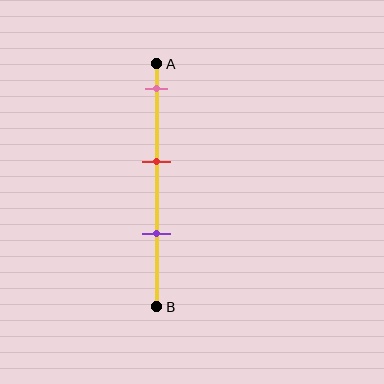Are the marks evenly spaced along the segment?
Yes, the marks are approximately evenly spaced.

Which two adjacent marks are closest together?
The red and purple marks are the closest adjacent pair.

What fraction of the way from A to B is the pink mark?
The pink mark is approximately 10% (0.1) of the way from A to B.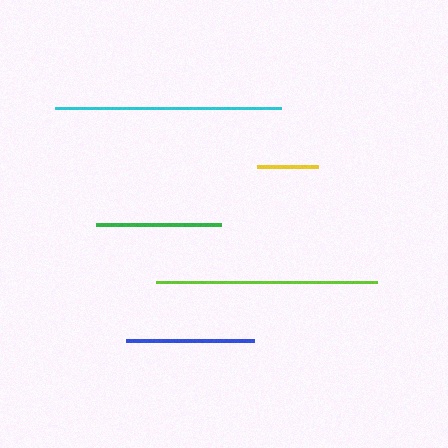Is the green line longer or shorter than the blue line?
The blue line is longer than the green line.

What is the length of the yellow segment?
The yellow segment is approximately 61 pixels long.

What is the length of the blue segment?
The blue segment is approximately 128 pixels long.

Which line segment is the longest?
The cyan line is the longest at approximately 226 pixels.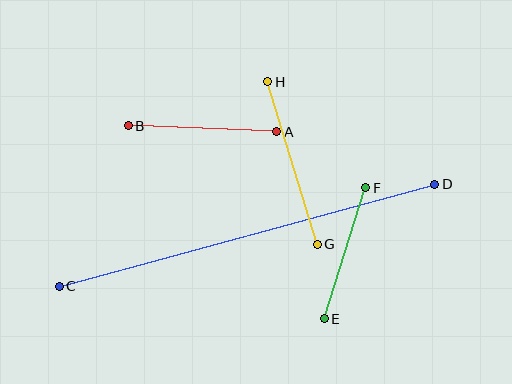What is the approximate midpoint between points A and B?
The midpoint is at approximately (202, 129) pixels.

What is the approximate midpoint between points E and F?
The midpoint is at approximately (345, 253) pixels.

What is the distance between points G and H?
The distance is approximately 170 pixels.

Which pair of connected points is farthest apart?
Points C and D are farthest apart.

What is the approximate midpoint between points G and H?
The midpoint is at approximately (292, 163) pixels.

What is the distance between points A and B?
The distance is approximately 149 pixels.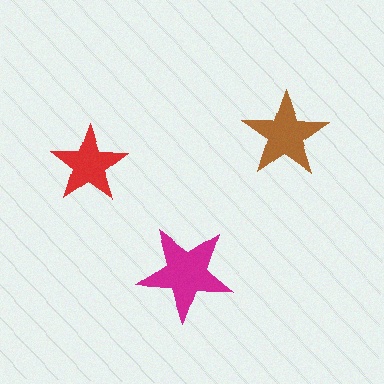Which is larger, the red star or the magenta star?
The magenta one.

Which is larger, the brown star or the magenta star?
The magenta one.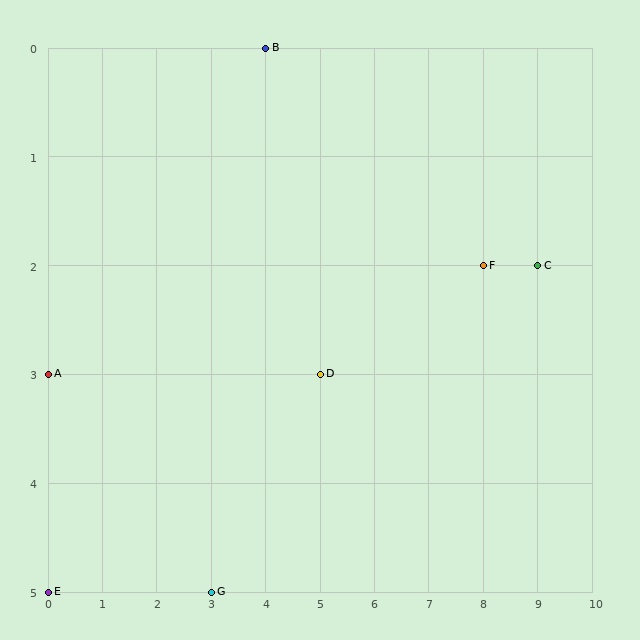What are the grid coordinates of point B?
Point B is at grid coordinates (4, 0).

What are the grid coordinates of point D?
Point D is at grid coordinates (5, 3).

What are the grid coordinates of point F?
Point F is at grid coordinates (8, 2).